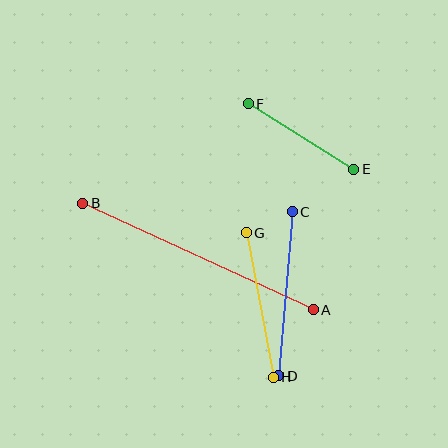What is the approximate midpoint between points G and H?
The midpoint is at approximately (260, 305) pixels.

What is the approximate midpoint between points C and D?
The midpoint is at approximately (285, 294) pixels.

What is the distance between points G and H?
The distance is approximately 147 pixels.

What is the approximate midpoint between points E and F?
The midpoint is at approximately (301, 137) pixels.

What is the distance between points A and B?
The distance is approximately 254 pixels.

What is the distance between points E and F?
The distance is approximately 125 pixels.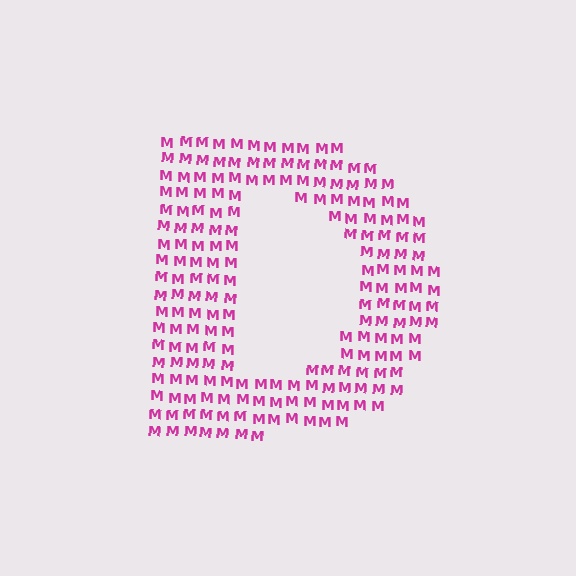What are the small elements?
The small elements are letter M's.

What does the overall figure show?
The overall figure shows the letter D.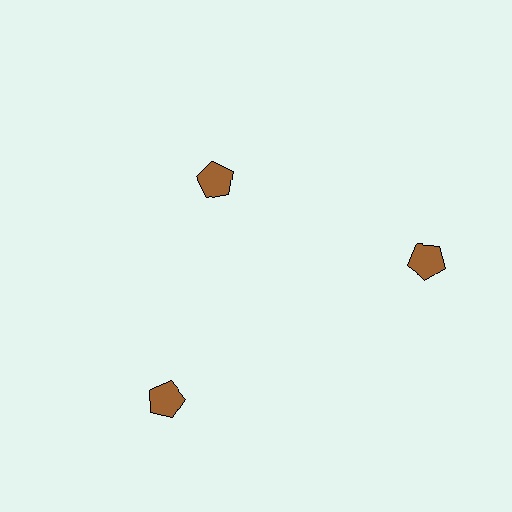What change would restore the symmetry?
The symmetry would be restored by moving it outward, back onto the ring so that all 3 pentagons sit at equal angles and equal distance from the center.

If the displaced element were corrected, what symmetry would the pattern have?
It would have 3-fold rotational symmetry — the pattern would map onto itself every 120 degrees.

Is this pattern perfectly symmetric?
No. The 3 brown pentagons are arranged in a ring, but one element near the 11 o'clock position is pulled inward toward the center, breaking the 3-fold rotational symmetry.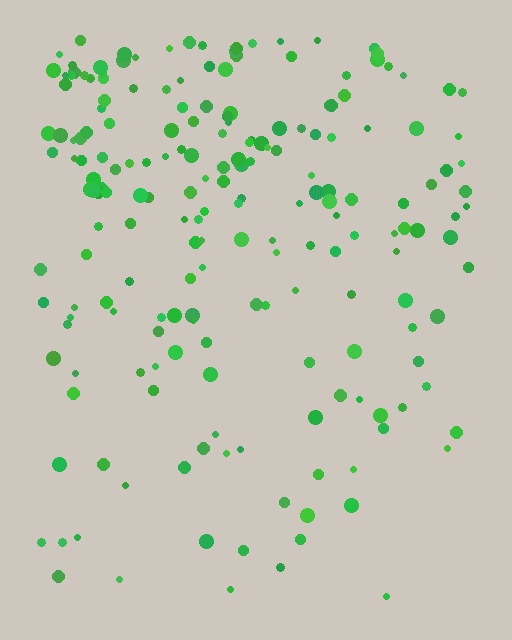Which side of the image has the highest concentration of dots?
The top.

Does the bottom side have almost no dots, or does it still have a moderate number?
Still a moderate number, just noticeably fewer than the top.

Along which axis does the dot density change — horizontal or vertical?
Vertical.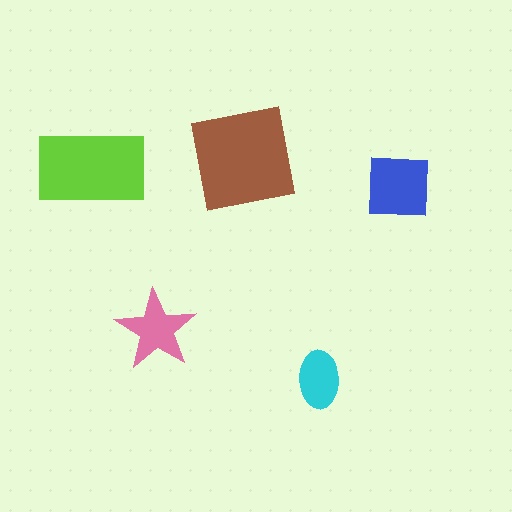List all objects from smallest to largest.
The cyan ellipse, the pink star, the blue square, the lime rectangle, the brown square.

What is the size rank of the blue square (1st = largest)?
3rd.